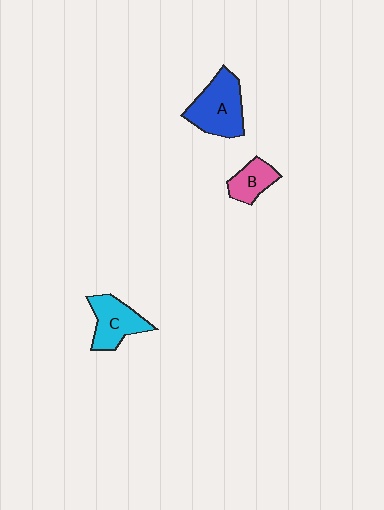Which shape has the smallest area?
Shape B (pink).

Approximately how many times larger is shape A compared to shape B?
Approximately 1.8 times.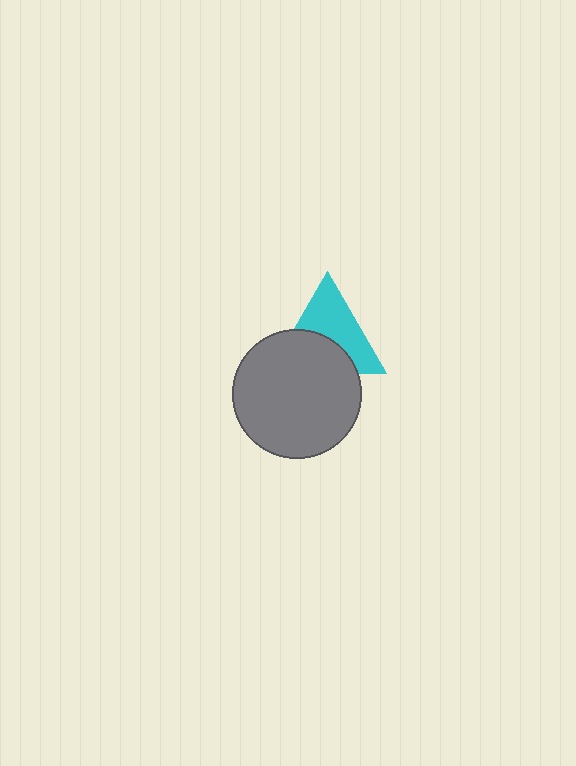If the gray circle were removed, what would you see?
You would see the complete cyan triangle.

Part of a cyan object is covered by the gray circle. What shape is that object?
It is a triangle.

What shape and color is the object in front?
The object in front is a gray circle.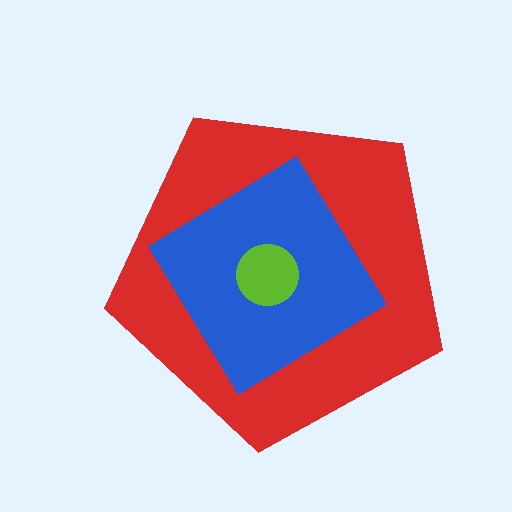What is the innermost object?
The lime circle.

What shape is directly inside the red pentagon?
The blue diamond.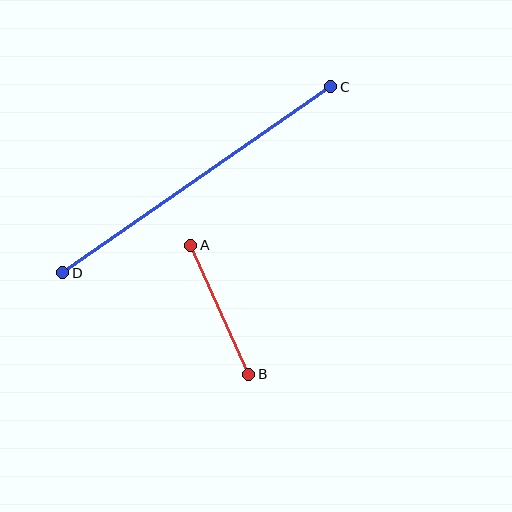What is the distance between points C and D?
The distance is approximately 326 pixels.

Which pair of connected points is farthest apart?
Points C and D are farthest apart.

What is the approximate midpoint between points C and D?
The midpoint is at approximately (197, 180) pixels.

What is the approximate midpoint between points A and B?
The midpoint is at approximately (220, 310) pixels.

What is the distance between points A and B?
The distance is approximately 142 pixels.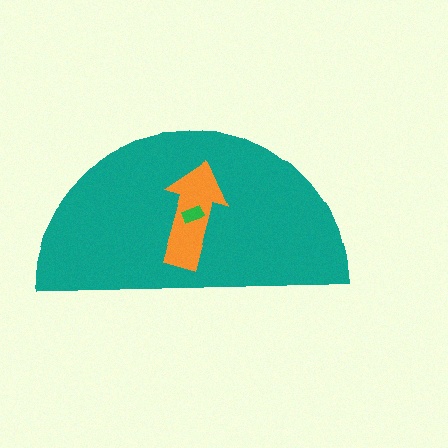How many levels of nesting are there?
3.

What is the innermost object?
The green rectangle.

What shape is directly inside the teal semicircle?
The orange arrow.